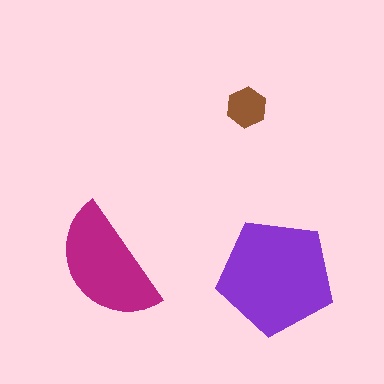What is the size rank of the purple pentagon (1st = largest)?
1st.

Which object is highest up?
The brown hexagon is topmost.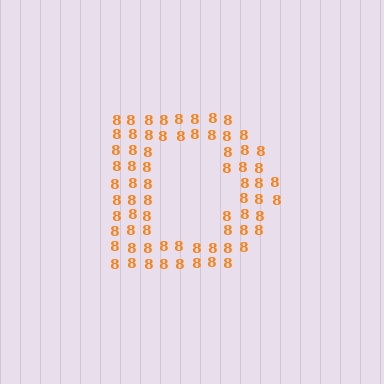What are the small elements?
The small elements are digit 8's.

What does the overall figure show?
The overall figure shows the letter D.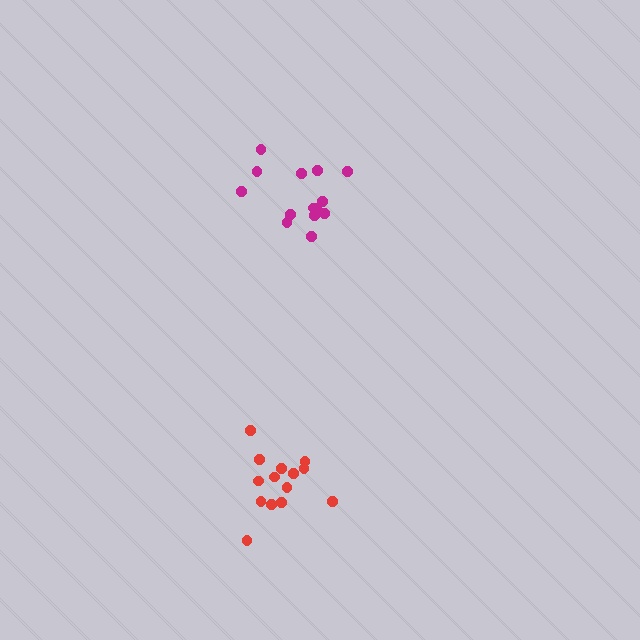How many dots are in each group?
Group 1: 14 dots, Group 2: 14 dots (28 total).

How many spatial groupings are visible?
There are 2 spatial groupings.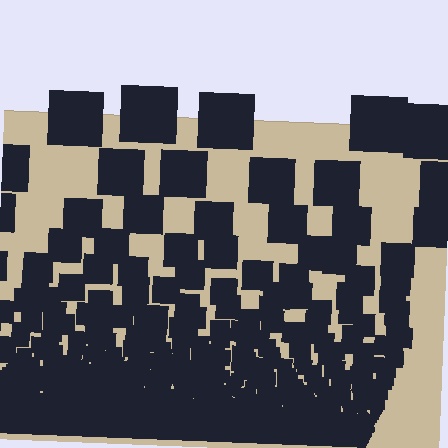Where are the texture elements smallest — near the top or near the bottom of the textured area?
Near the bottom.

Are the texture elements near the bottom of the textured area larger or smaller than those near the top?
Smaller. The gradient is inverted — elements near the bottom are smaller and denser.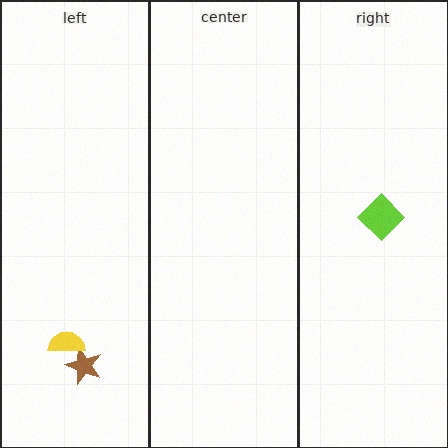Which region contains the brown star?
The left region.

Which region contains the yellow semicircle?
The left region.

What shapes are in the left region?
The brown star, the yellow semicircle.